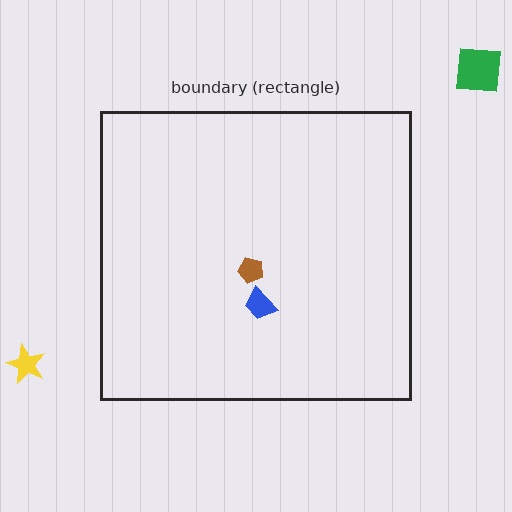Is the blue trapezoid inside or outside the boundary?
Inside.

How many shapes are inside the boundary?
2 inside, 2 outside.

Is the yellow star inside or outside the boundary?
Outside.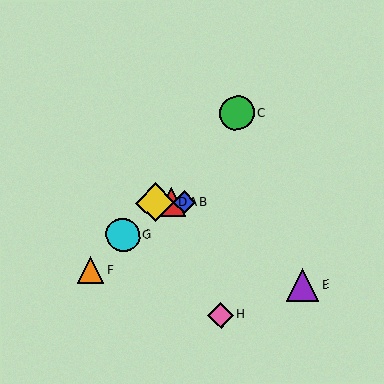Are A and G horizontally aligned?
No, A is at y≈202 and G is at y≈235.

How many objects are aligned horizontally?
3 objects (A, B, D) are aligned horizontally.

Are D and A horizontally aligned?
Yes, both are at y≈202.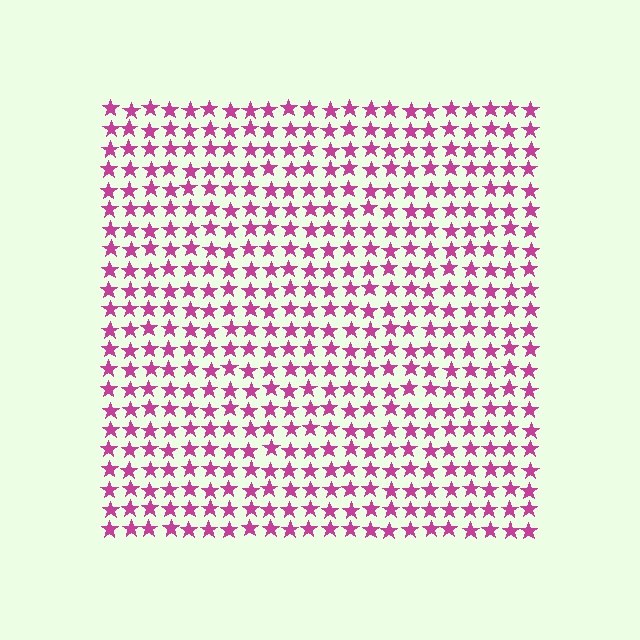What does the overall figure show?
The overall figure shows a square.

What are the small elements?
The small elements are stars.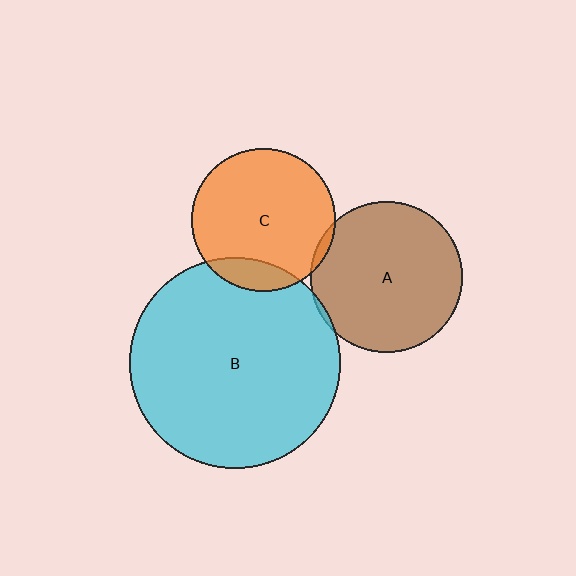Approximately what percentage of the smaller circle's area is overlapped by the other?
Approximately 15%.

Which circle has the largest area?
Circle B (cyan).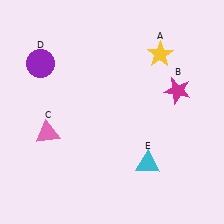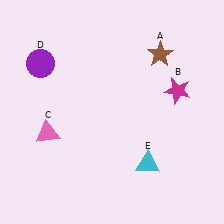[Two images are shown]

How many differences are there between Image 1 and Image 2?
There is 1 difference between the two images.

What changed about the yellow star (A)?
In Image 1, A is yellow. In Image 2, it changed to brown.